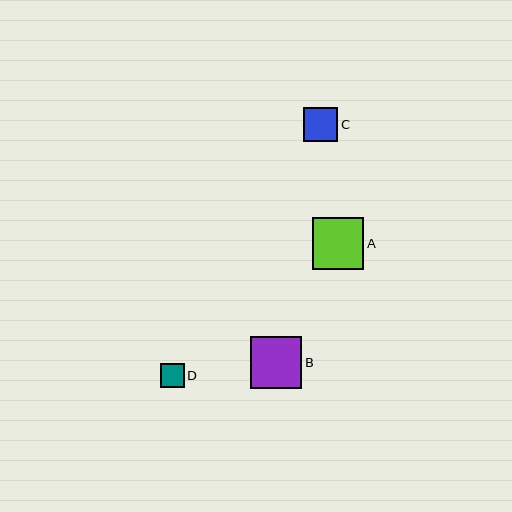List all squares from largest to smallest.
From largest to smallest: B, A, C, D.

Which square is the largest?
Square B is the largest with a size of approximately 52 pixels.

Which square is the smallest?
Square D is the smallest with a size of approximately 24 pixels.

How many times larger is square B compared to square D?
Square B is approximately 2.2 times the size of square D.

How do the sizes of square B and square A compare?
Square B and square A are approximately the same size.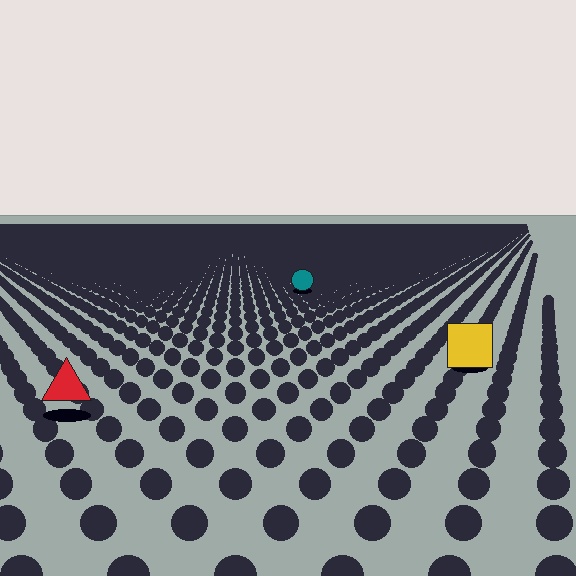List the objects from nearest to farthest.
From nearest to farthest: the red triangle, the yellow square, the teal circle.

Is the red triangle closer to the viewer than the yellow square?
Yes. The red triangle is closer — you can tell from the texture gradient: the ground texture is coarser near it.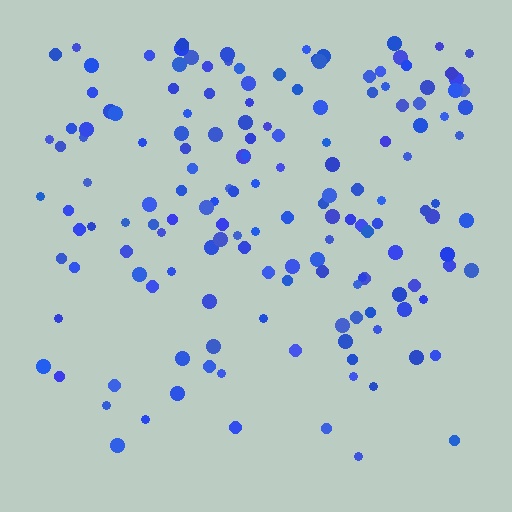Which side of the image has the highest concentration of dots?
The top.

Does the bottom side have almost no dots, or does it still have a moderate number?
Still a moderate number, just noticeably fewer than the top.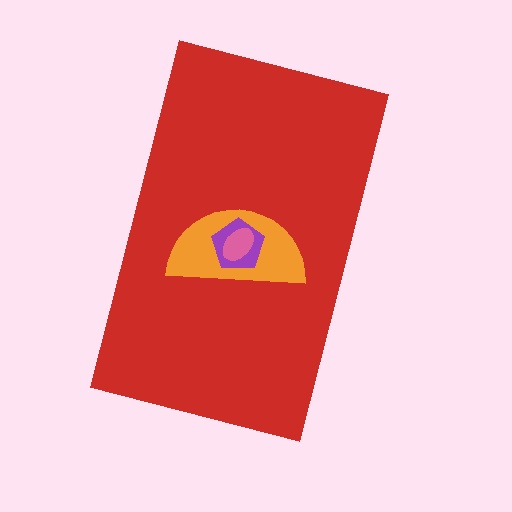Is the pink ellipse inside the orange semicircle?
Yes.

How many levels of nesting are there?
4.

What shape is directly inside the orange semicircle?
The purple pentagon.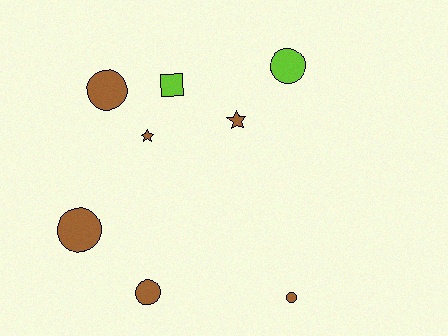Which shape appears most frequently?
Circle, with 5 objects.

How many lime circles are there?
There is 1 lime circle.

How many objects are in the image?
There are 8 objects.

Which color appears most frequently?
Brown, with 6 objects.